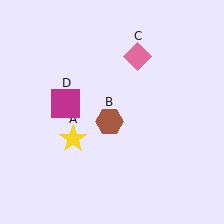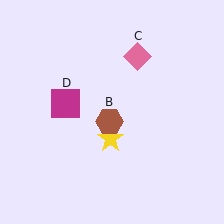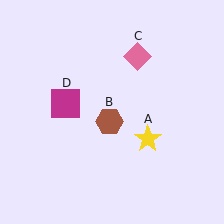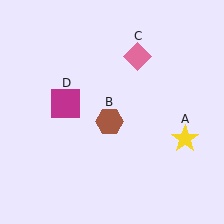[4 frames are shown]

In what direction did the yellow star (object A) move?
The yellow star (object A) moved right.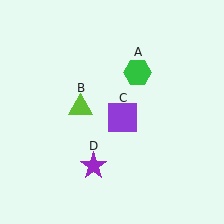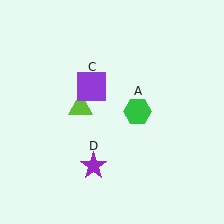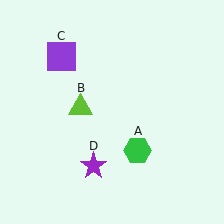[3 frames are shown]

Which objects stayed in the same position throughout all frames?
Lime triangle (object B) and purple star (object D) remained stationary.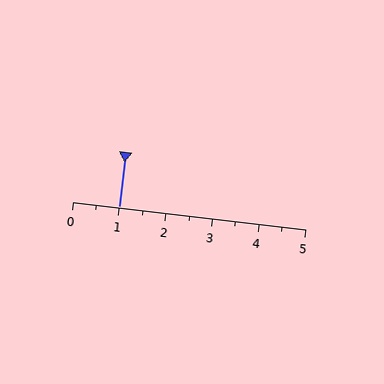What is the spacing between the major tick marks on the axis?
The major ticks are spaced 1 apart.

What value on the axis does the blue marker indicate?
The marker indicates approximately 1.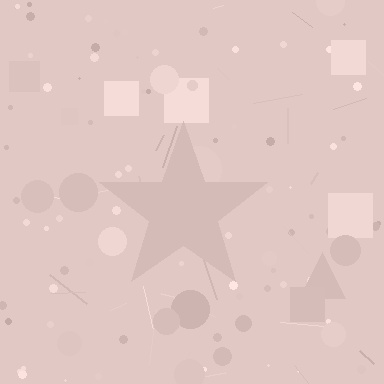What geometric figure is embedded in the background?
A star is embedded in the background.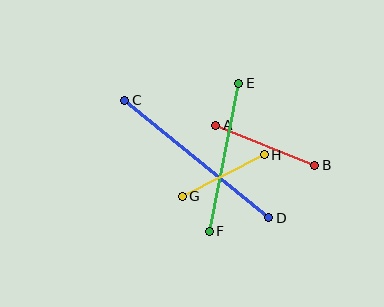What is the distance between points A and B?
The distance is approximately 107 pixels.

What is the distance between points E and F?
The distance is approximately 151 pixels.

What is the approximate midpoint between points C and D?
The midpoint is at approximately (197, 159) pixels.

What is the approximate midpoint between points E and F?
The midpoint is at approximately (224, 157) pixels.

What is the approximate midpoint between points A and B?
The midpoint is at approximately (265, 145) pixels.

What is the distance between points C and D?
The distance is approximately 185 pixels.